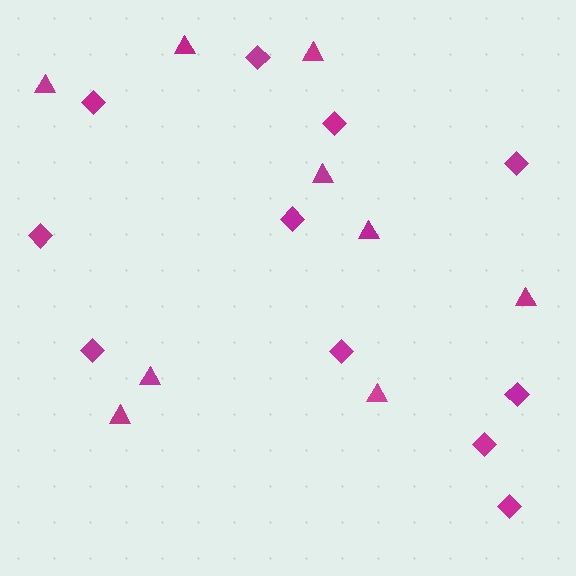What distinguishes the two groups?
There are 2 groups: one group of triangles (9) and one group of diamonds (11).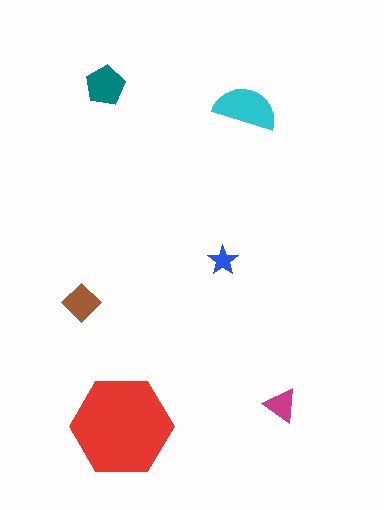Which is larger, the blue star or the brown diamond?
The brown diamond.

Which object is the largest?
The red hexagon.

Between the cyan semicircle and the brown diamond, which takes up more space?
The cyan semicircle.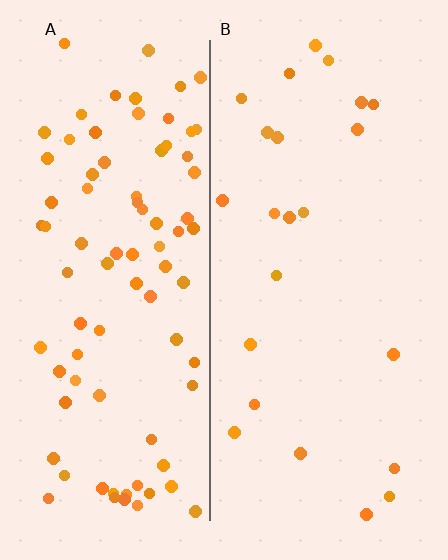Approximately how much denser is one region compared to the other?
Approximately 3.6× — region A over region B.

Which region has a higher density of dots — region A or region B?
A (the left).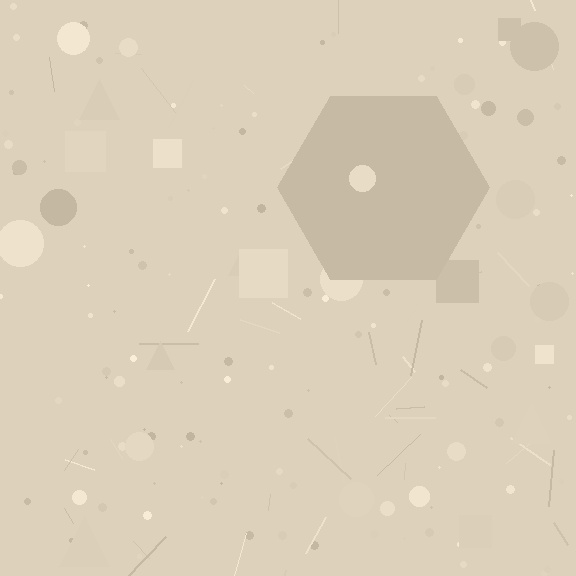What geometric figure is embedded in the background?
A hexagon is embedded in the background.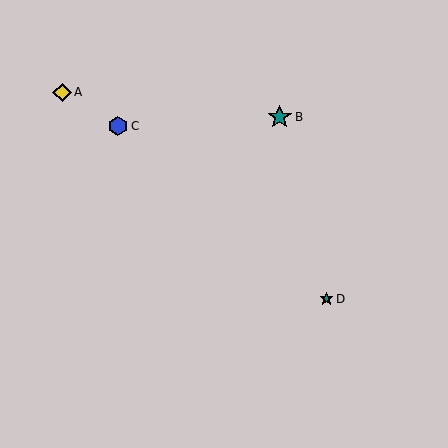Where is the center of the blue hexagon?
The center of the blue hexagon is at (118, 126).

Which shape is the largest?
The teal star (labeled B) is the largest.